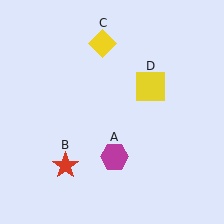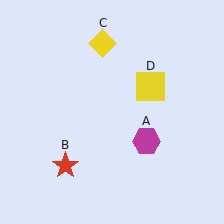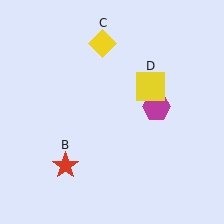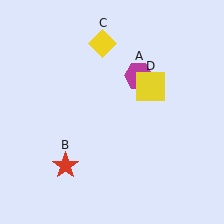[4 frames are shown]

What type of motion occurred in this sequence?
The magenta hexagon (object A) rotated counterclockwise around the center of the scene.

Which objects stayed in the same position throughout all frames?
Red star (object B) and yellow diamond (object C) and yellow square (object D) remained stationary.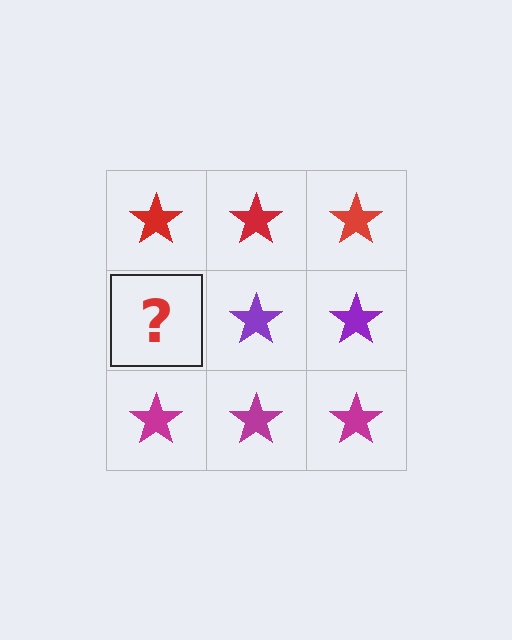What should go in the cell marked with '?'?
The missing cell should contain a purple star.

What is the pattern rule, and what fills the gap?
The rule is that each row has a consistent color. The gap should be filled with a purple star.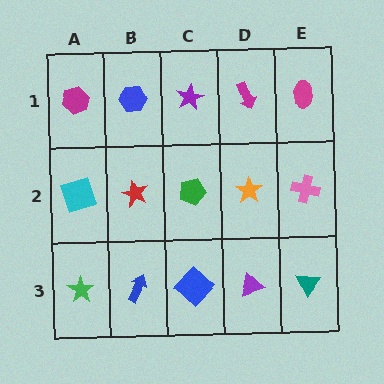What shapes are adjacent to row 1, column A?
A cyan square (row 2, column A), a blue hexagon (row 1, column B).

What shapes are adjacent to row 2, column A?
A magenta hexagon (row 1, column A), a green star (row 3, column A), a red star (row 2, column B).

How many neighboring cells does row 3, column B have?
3.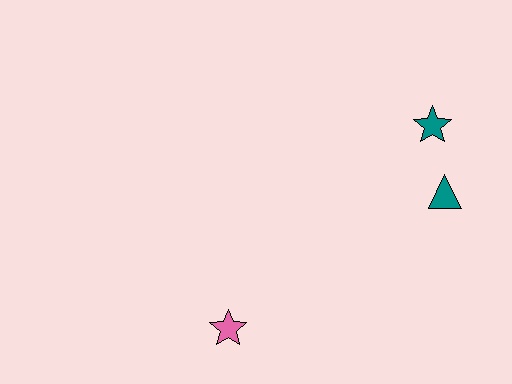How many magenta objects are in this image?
There are no magenta objects.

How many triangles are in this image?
There is 1 triangle.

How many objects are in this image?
There are 3 objects.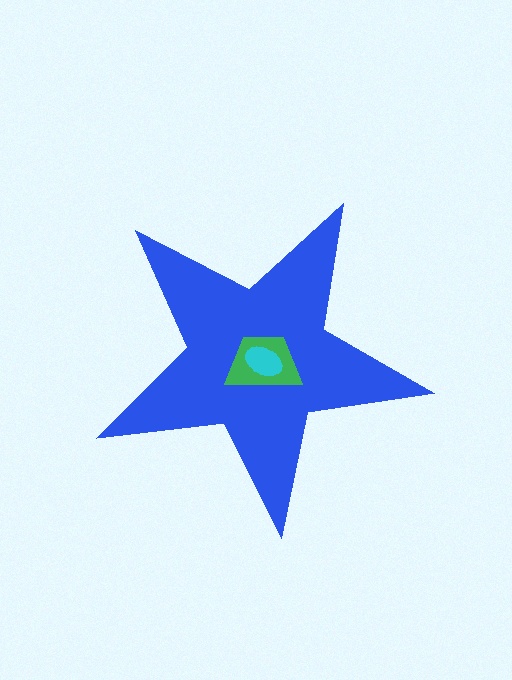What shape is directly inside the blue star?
The green trapezoid.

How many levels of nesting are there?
3.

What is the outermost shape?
The blue star.